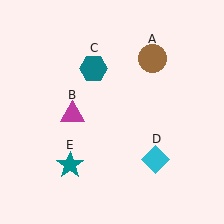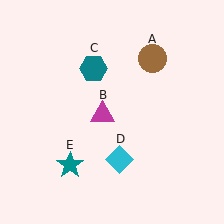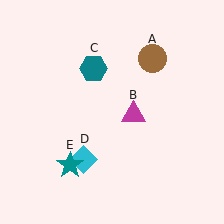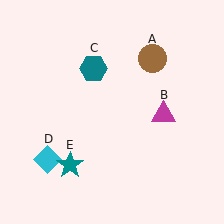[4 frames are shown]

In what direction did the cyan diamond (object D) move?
The cyan diamond (object D) moved left.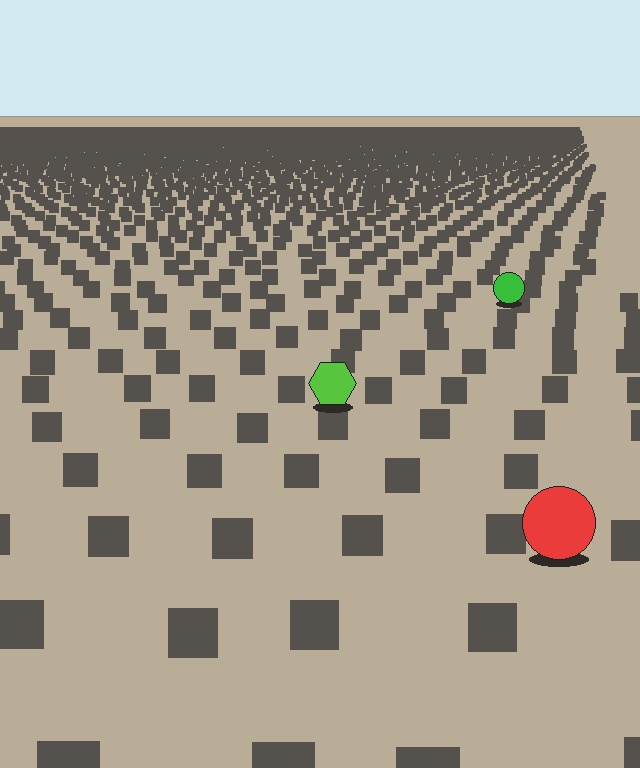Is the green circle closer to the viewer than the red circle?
No. The red circle is closer — you can tell from the texture gradient: the ground texture is coarser near it.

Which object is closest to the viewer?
The red circle is closest. The texture marks near it are larger and more spread out.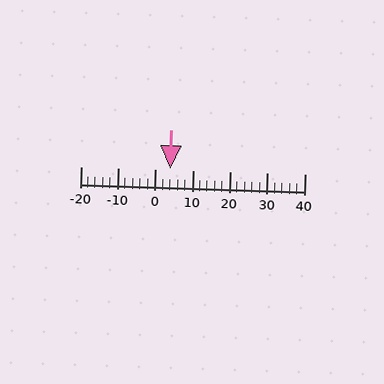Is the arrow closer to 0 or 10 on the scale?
The arrow is closer to 0.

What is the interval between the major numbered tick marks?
The major tick marks are spaced 10 units apart.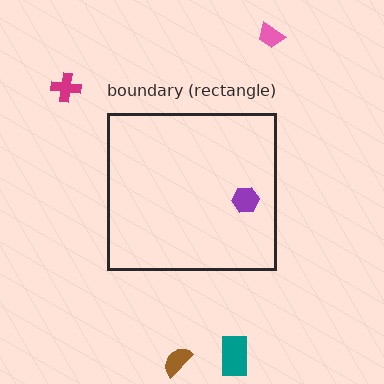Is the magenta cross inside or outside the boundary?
Outside.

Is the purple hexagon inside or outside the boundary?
Inside.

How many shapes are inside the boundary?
1 inside, 4 outside.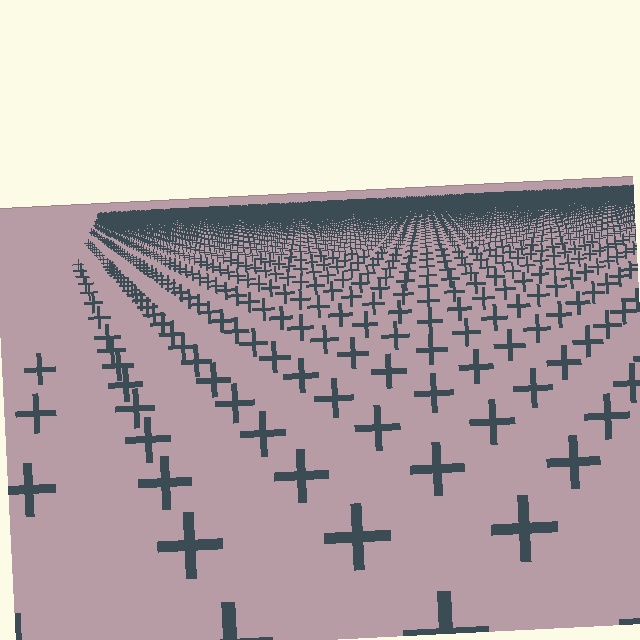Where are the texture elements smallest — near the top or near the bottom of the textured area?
Near the top.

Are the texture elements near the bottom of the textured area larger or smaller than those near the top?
Larger. Near the bottom, elements are closer to the viewer and appear at a bigger on-screen size.